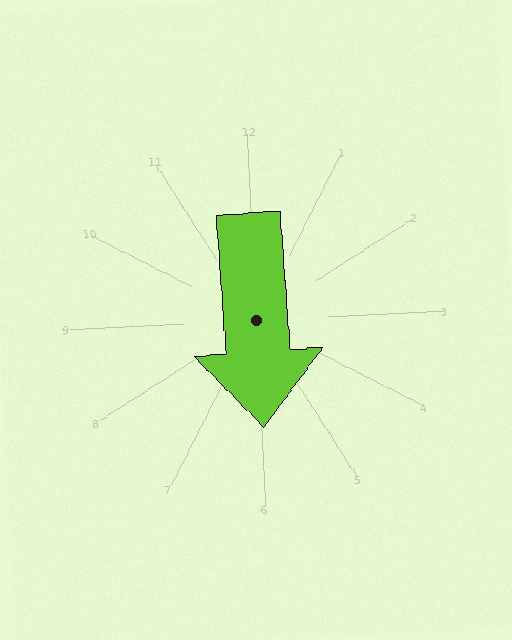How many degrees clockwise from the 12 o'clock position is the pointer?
Approximately 179 degrees.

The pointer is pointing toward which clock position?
Roughly 6 o'clock.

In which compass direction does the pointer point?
South.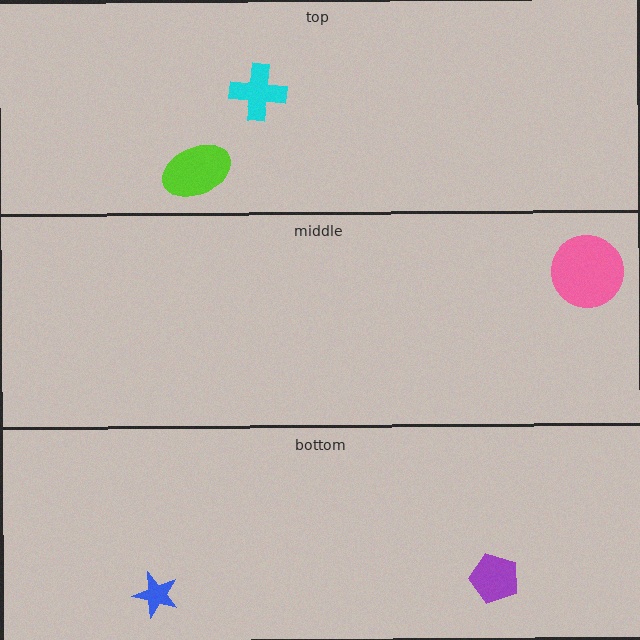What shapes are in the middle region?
The pink circle.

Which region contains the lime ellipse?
The top region.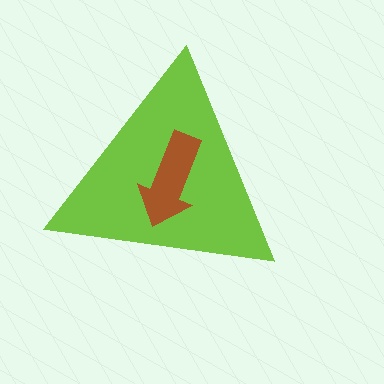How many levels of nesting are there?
2.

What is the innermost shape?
The brown arrow.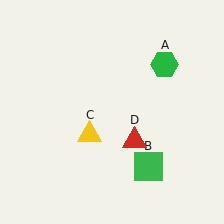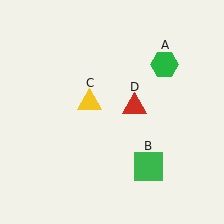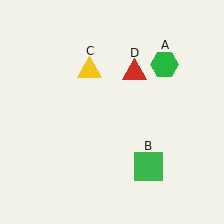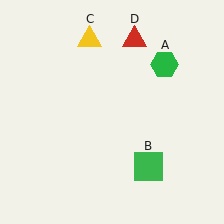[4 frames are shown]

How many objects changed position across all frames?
2 objects changed position: yellow triangle (object C), red triangle (object D).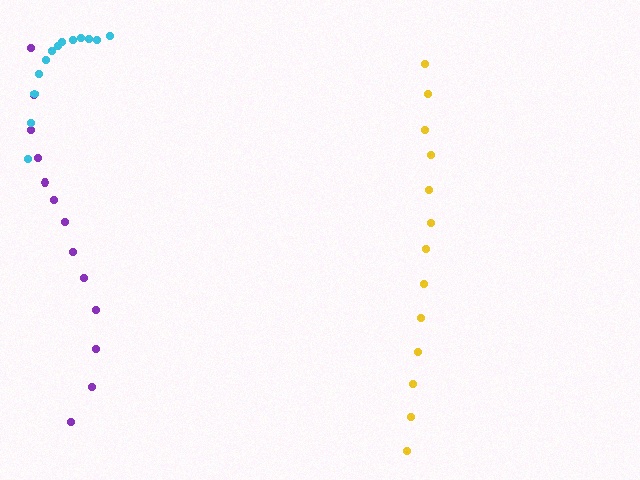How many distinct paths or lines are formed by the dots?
There are 3 distinct paths.